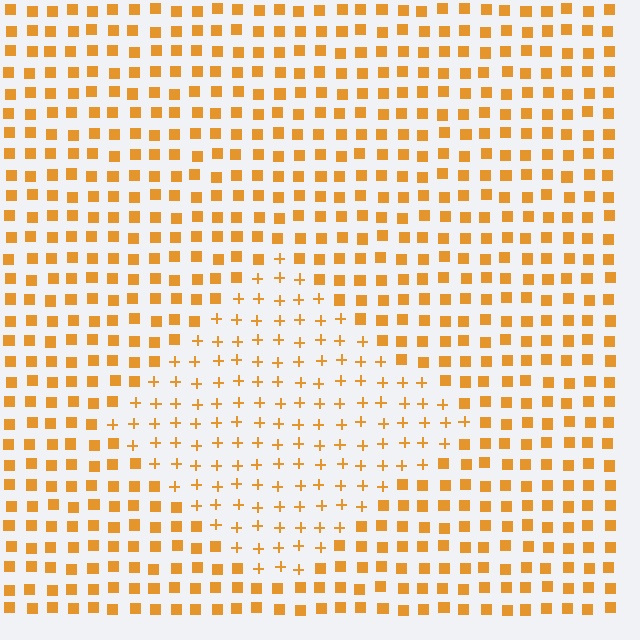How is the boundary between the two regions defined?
The boundary is defined by a change in element shape: plus signs inside vs. squares outside. All elements share the same color and spacing.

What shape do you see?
I see a diamond.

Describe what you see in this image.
The image is filled with small orange elements arranged in a uniform grid. A diamond-shaped region contains plus signs, while the surrounding area contains squares. The boundary is defined purely by the change in element shape.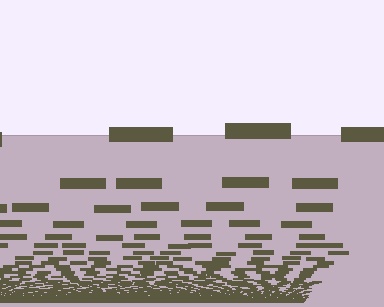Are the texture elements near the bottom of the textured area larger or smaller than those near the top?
Smaller. The gradient is inverted — elements near the bottom are smaller and denser.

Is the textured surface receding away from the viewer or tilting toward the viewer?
The surface appears to tilt toward the viewer. Texture elements get larger and sparser toward the top.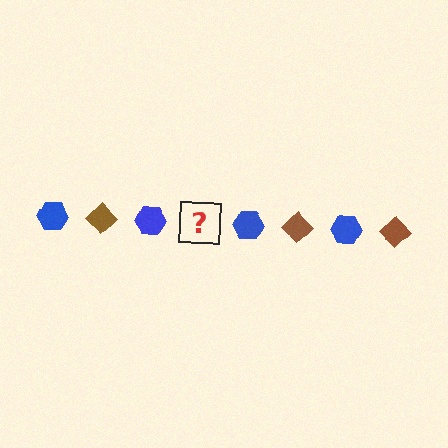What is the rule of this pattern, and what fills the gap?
The rule is that the pattern alternates between blue hexagon and brown diamond. The gap should be filled with a brown diamond.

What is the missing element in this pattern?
The missing element is a brown diamond.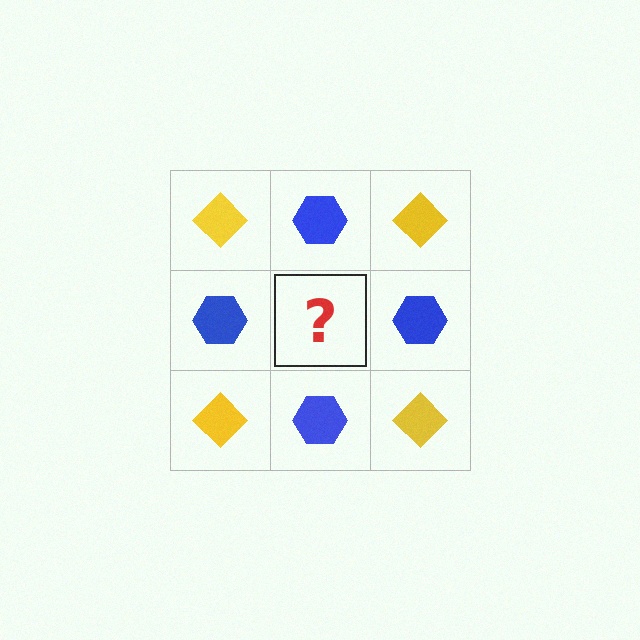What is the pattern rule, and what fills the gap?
The rule is that it alternates yellow diamond and blue hexagon in a checkerboard pattern. The gap should be filled with a yellow diamond.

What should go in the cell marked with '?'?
The missing cell should contain a yellow diamond.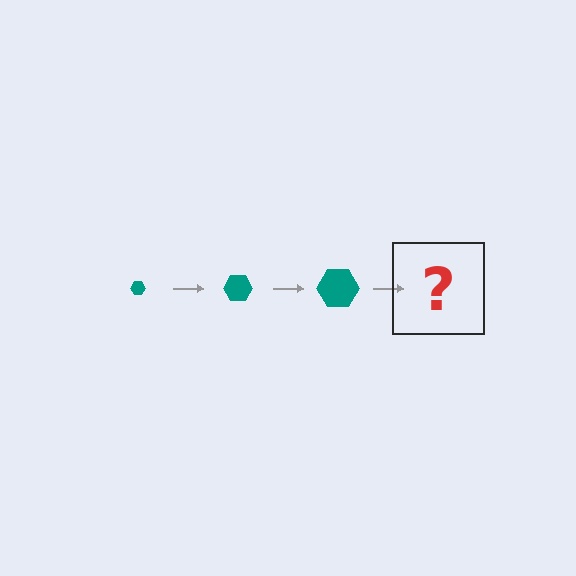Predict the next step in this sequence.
The next step is a teal hexagon, larger than the previous one.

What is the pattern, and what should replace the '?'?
The pattern is that the hexagon gets progressively larger each step. The '?' should be a teal hexagon, larger than the previous one.